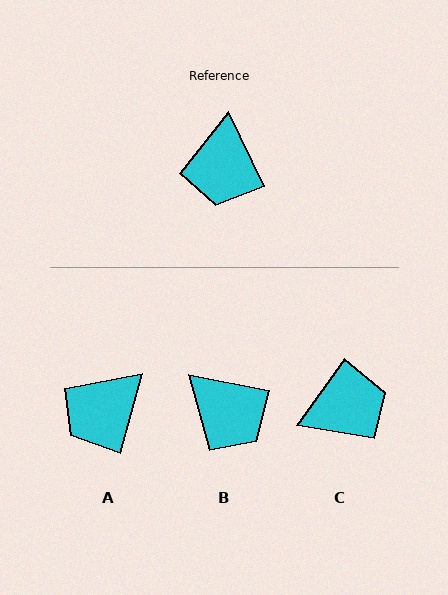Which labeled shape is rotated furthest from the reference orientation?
C, about 118 degrees away.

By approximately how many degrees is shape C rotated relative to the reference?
Approximately 118 degrees counter-clockwise.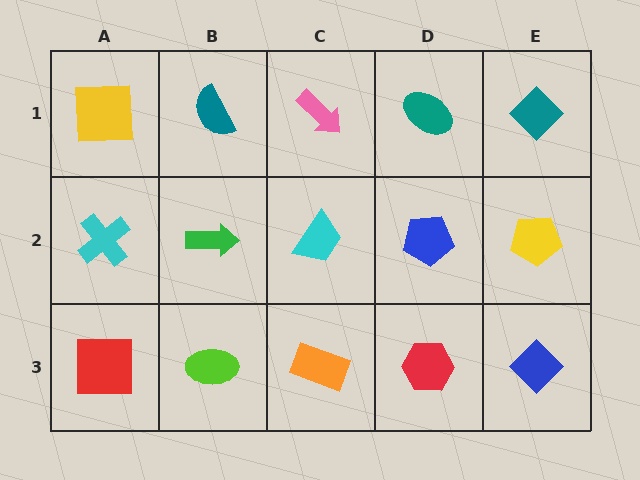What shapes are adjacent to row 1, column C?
A cyan trapezoid (row 2, column C), a teal semicircle (row 1, column B), a teal ellipse (row 1, column D).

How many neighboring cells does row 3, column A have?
2.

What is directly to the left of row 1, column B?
A yellow square.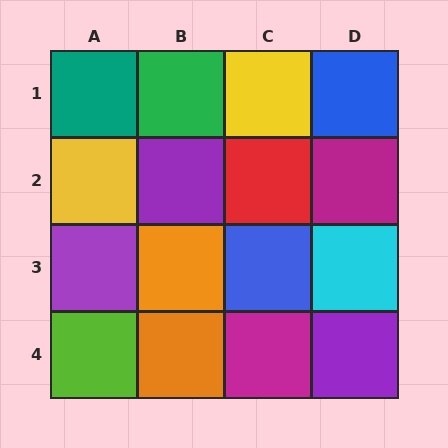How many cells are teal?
1 cell is teal.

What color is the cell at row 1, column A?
Teal.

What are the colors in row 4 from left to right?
Lime, orange, magenta, purple.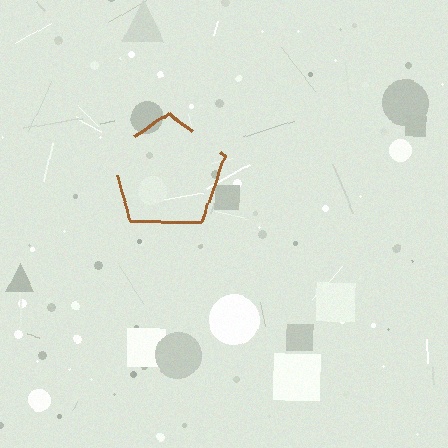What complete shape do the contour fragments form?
The contour fragments form a pentagon.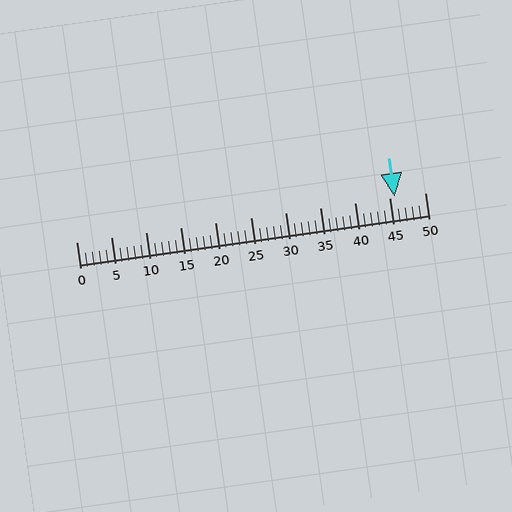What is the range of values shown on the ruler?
The ruler shows values from 0 to 50.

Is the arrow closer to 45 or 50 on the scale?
The arrow is closer to 45.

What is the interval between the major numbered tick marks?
The major tick marks are spaced 5 units apart.